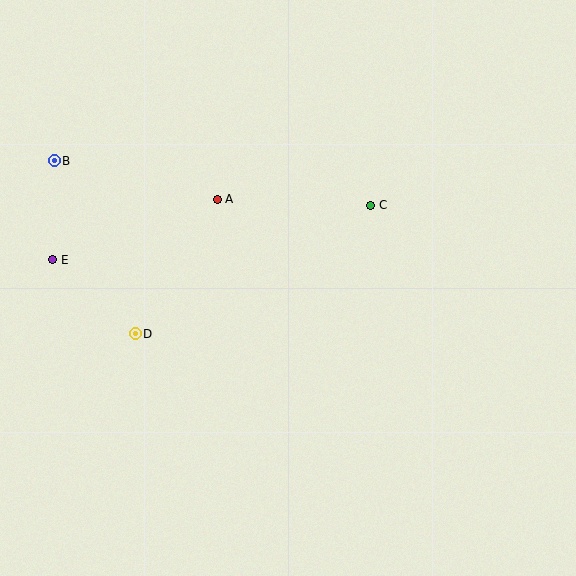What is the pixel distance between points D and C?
The distance between D and C is 268 pixels.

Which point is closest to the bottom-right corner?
Point C is closest to the bottom-right corner.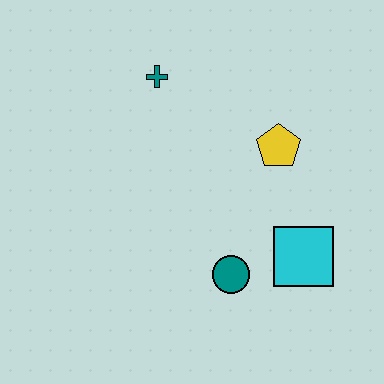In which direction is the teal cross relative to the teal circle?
The teal cross is above the teal circle.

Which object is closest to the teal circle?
The cyan square is closest to the teal circle.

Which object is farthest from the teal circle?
The teal cross is farthest from the teal circle.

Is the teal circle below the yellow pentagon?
Yes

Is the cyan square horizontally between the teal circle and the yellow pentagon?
No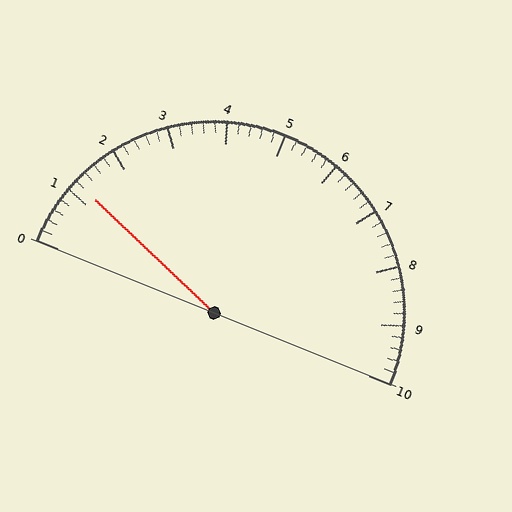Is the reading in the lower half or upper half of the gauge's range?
The reading is in the lower half of the range (0 to 10).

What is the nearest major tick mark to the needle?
The nearest major tick mark is 1.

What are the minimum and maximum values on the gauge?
The gauge ranges from 0 to 10.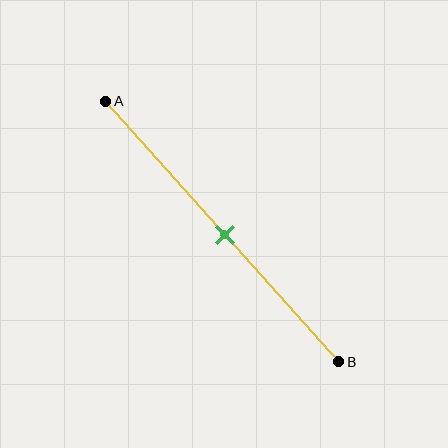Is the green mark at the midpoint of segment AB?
Yes, the mark is approximately at the midpoint.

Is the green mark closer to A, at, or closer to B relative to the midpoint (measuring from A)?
The green mark is approximately at the midpoint of segment AB.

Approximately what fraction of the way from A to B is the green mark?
The green mark is approximately 50% of the way from A to B.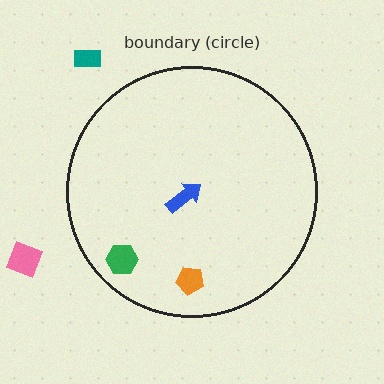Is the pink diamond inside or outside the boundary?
Outside.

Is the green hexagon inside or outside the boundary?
Inside.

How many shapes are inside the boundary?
3 inside, 2 outside.